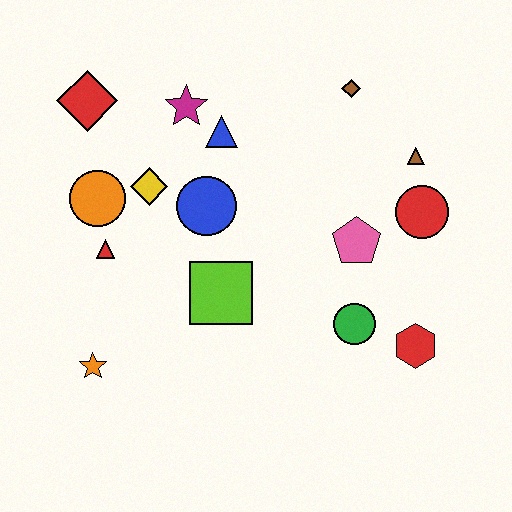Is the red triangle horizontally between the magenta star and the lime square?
No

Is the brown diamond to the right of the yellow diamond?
Yes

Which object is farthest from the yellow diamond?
The red hexagon is farthest from the yellow diamond.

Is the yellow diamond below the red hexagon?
No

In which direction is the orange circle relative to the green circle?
The orange circle is to the left of the green circle.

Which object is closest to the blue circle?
The yellow diamond is closest to the blue circle.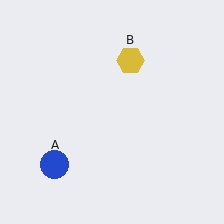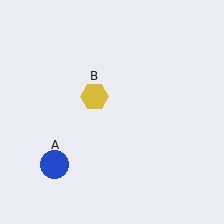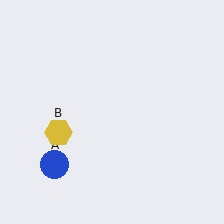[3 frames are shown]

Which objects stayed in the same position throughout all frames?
Blue circle (object A) remained stationary.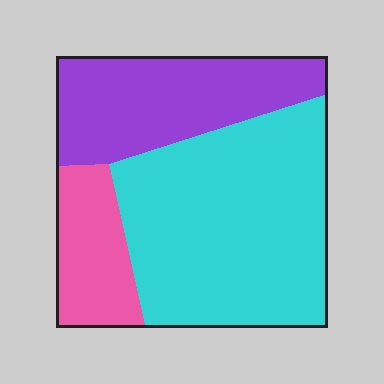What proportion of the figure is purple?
Purple takes up between a quarter and a half of the figure.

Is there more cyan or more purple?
Cyan.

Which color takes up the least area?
Pink, at roughly 15%.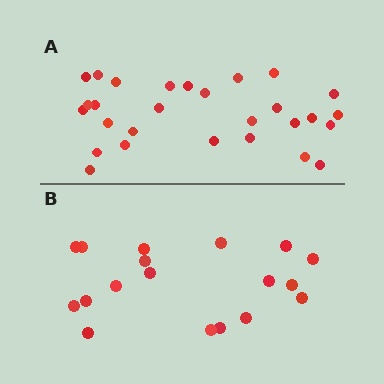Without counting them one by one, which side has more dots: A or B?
Region A (the top region) has more dots.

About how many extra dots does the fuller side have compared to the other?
Region A has roughly 10 or so more dots than region B.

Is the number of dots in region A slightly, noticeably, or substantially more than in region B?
Region A has substantially more. The ratio is roughly 1.6 to 1.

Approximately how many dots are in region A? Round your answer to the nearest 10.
About 30 dots. (The exact count is 28, which rounds to 30.)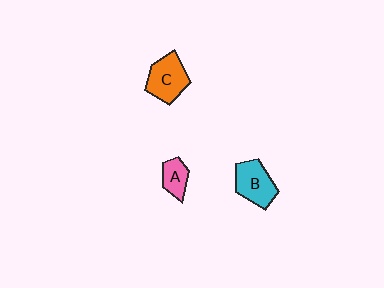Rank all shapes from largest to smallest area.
From largest to smallest: C (orange), B (cyan), A (pink).